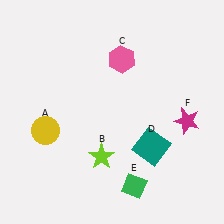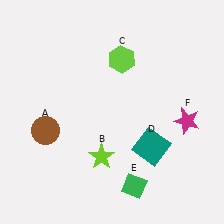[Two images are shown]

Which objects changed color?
A changed from yellow to brown. C changed from pink to lime.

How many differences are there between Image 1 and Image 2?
There are 2 differences between the two images.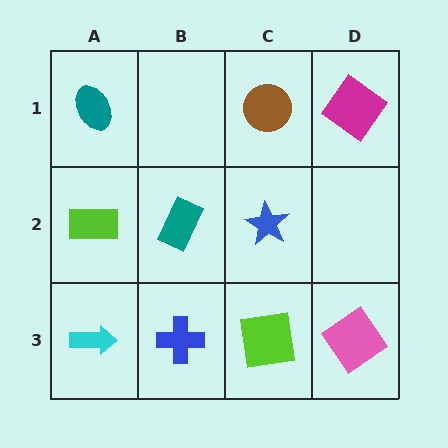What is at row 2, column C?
A blue star.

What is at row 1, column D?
A magenta diamond.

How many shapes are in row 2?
3 shapes.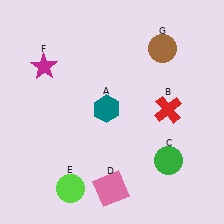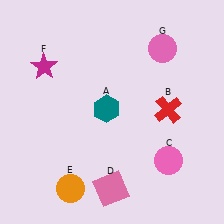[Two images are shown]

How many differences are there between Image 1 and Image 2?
There are 3 differences between the two images.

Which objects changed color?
C changed from green to pink. E changed from lime to orange. G changed from brown to pink.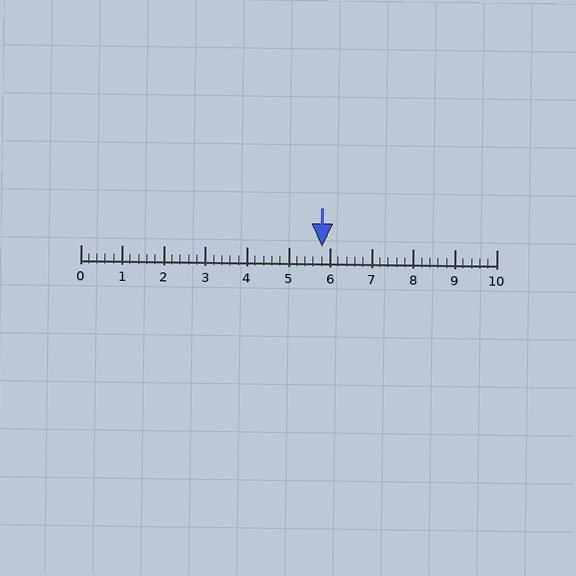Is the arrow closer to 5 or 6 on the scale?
The arrow is closer to 6.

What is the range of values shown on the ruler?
The ruler shows values from 0 to 10.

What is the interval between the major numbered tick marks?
The major tick marks are spaced 1 units apart.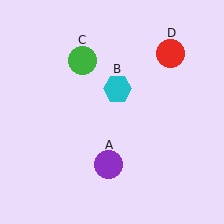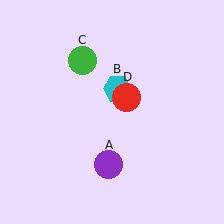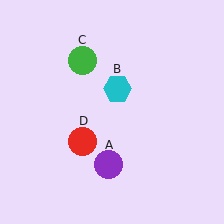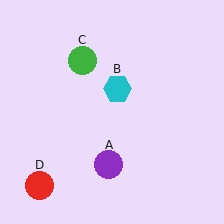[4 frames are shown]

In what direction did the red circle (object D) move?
The red circle (object D) moved down and to the left.